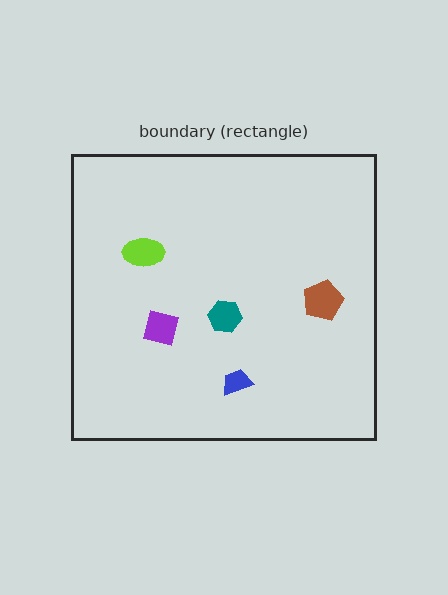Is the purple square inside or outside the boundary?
Inside.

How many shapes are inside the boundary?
5 inside, 0 outside.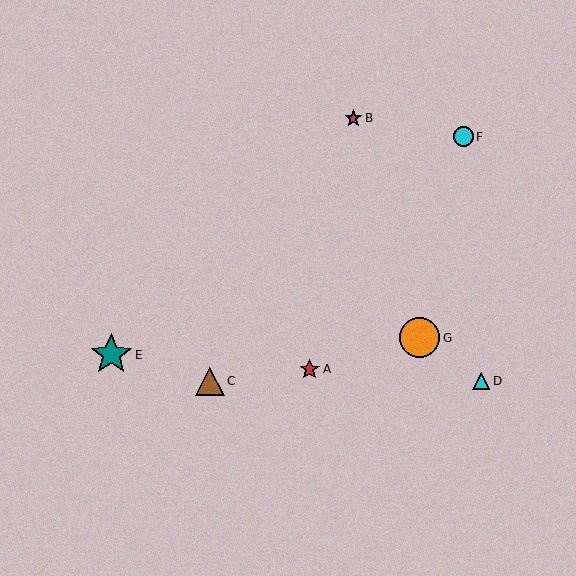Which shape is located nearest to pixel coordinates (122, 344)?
The teal star (labeled E) at (111, 355) is nearest to that location.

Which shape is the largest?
The teal star (labeled E) is the largest.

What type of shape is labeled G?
Shape G is an orange circle.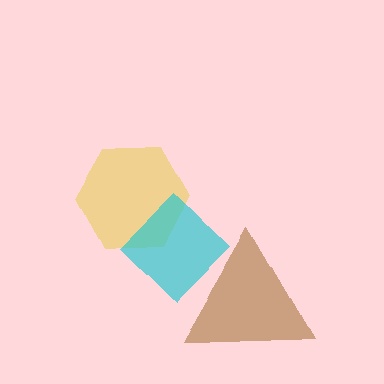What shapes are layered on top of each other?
The layered shapes are: a yellow hexagon, a cyan diamond, a brown triangle.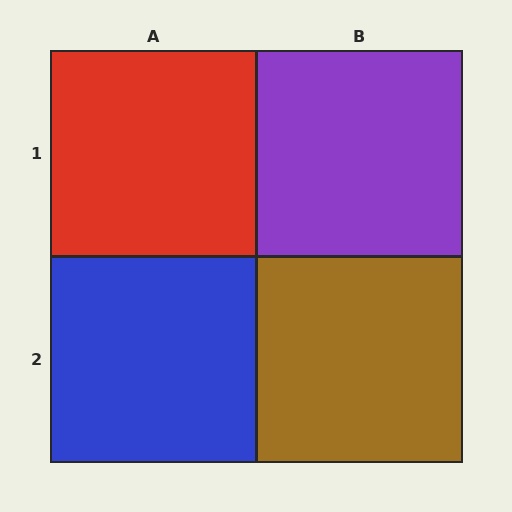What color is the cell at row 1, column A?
Red.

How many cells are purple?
1 cell is purple.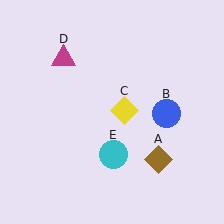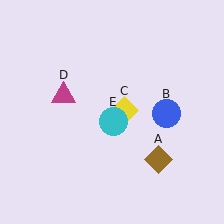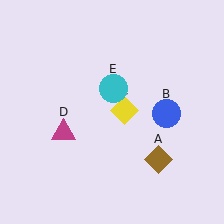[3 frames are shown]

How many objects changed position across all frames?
2 objects changed position: magenta triangle (object D), cyan circle (object E).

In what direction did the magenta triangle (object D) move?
The magenta triangle (object D) moved down.